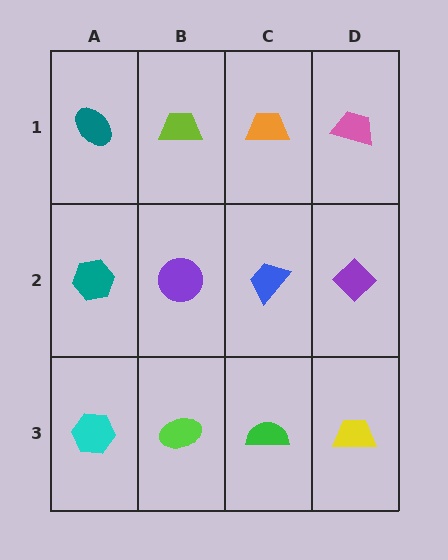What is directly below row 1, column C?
A blue trapezoid.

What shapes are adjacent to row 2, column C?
An orange trapezoid (row 1, column C), a green semicircle (row 3, column C), a purple circle (row 2, column B), a purple diamond (row 2, column D).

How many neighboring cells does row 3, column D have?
2.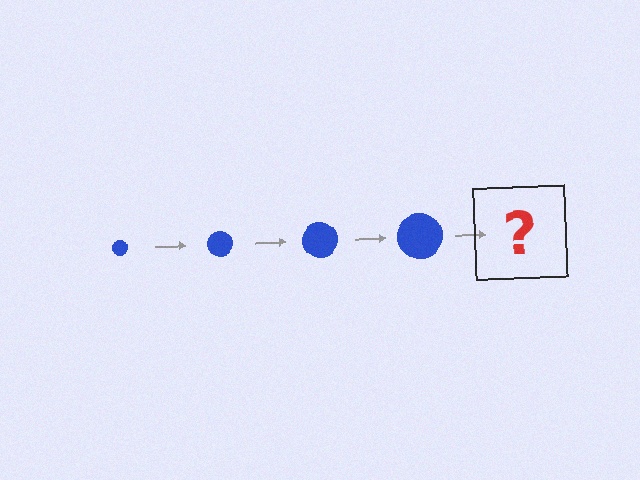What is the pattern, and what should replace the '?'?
The pattern is that the circle gets progressively larger each step. The '?' should be a blue circle, larger than the previous one.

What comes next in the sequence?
The next element should be a blue circle, larger than the previous one.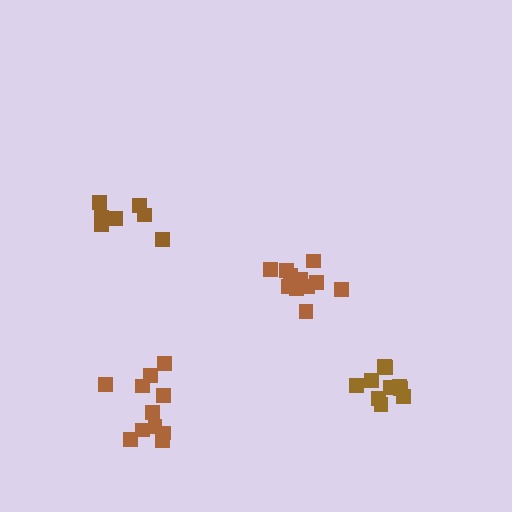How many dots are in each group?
Group 1: 12 dots, Group 2: 7 dots, Group 3: 11 dots, Group 4: 10 dots (40 total).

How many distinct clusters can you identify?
There are 4 distinct clusters.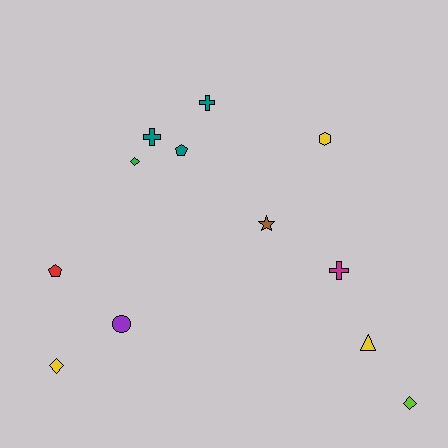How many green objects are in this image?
There is 1 green object.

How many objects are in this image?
There are 12 objects.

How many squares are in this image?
There are no squares.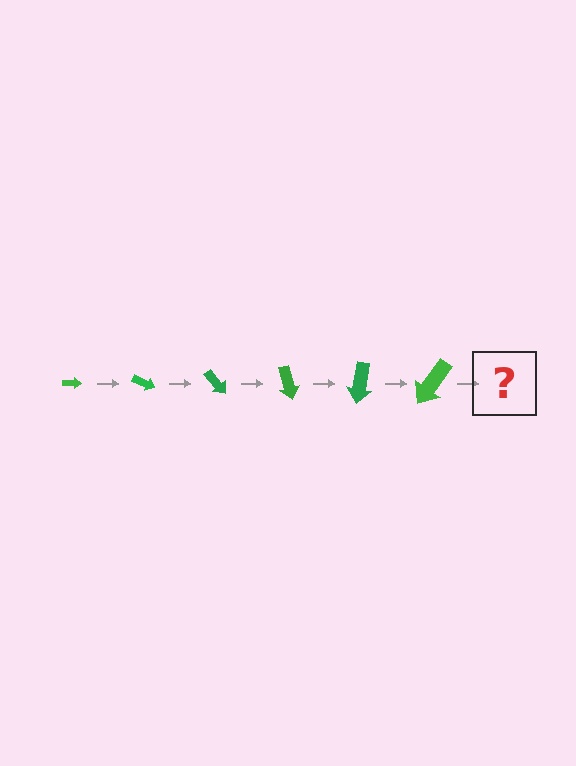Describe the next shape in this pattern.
It should be an arrow, larger than the previous one and rotated 150 degrees from the start.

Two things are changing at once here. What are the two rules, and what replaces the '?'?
The two rules are that the arrow grows larger each step and it rotates 25 degrees each step. The '?' should be an arrow, larger than the previous one and rotated 150 degrees from the start.